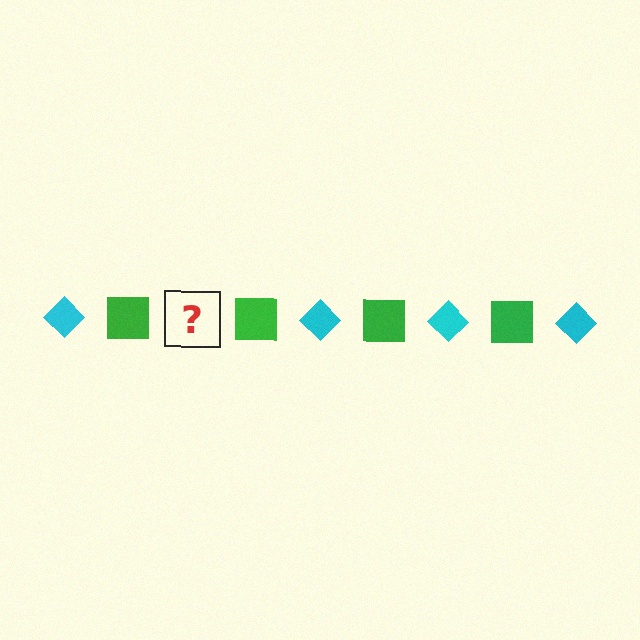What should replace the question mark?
The question mark should be replaced with a cyan diamond.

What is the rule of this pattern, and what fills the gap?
The rule is that the pattern alternates between cyan diamond and green square. The gap should be filled with a cyan diamond.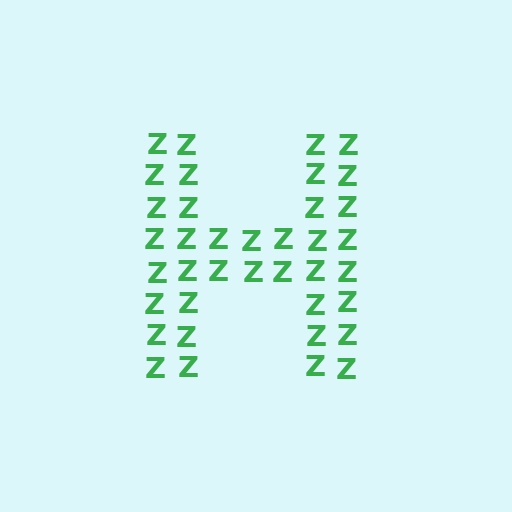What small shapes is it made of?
It is made of small letter Z's.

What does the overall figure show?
The overall figure shows the letter H.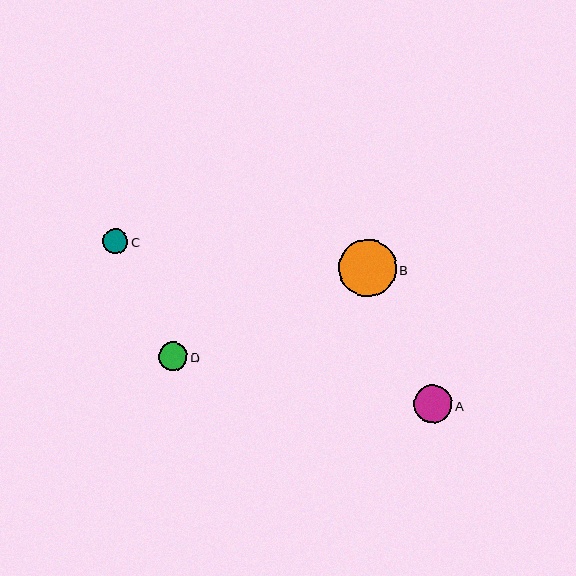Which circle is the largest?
Circle B is the largest with a size of approximately 57 pixels.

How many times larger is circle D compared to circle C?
Circle D is approximately 1.2 times the size of circle C.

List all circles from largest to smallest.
From largest to smallest: B, A, D, C.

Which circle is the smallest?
Circle C is the smallest with a size of approximately 25 pixels.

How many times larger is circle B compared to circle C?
Circle B is approximately 2.3 times the size of circle C.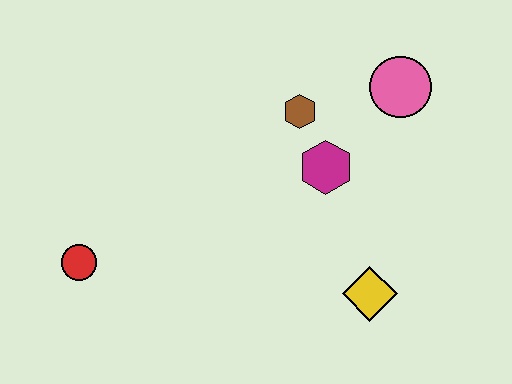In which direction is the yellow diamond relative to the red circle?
The yellow diamond is to the right of the red circle.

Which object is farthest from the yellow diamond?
The red circle is farthest from the yellow diamond.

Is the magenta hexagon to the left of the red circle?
No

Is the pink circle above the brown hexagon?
Yes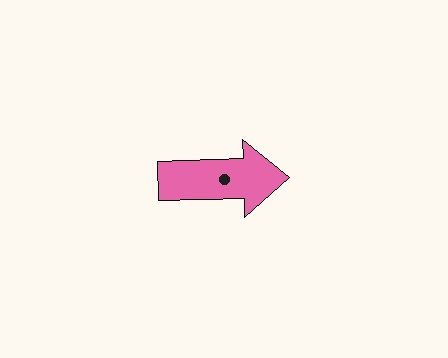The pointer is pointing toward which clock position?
Roughly 3 o'clock.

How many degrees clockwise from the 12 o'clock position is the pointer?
Approximately 88 degrees.